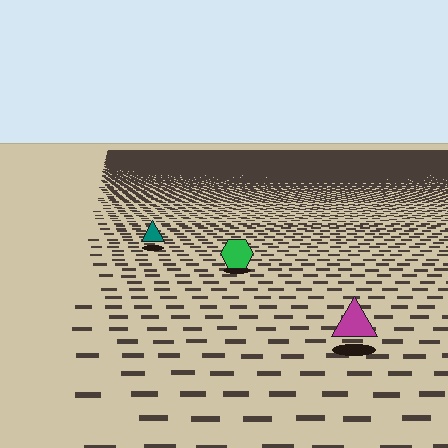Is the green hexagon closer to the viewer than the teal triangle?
Yes. The green hexagon is closer — you can tell from the texture gradient: the ground texture is coarser near it.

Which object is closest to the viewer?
The magenta triangle is closest. The texture marks near it are larger and more spread out.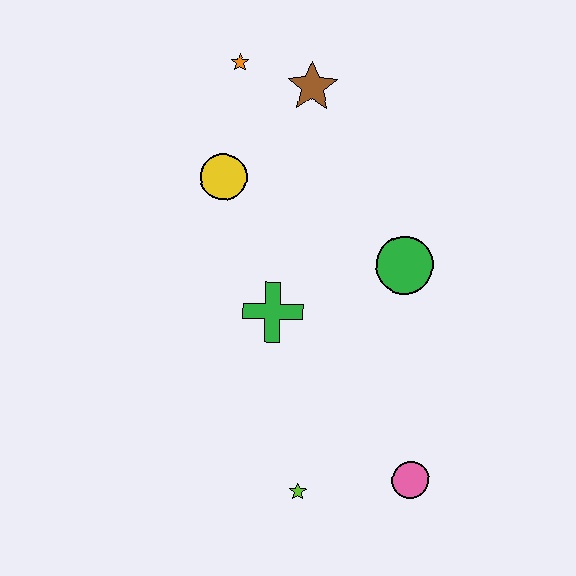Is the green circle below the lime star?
No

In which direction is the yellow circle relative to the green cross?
The yellow circle is above the green cross.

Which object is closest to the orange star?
The brown star is closest to the orange star.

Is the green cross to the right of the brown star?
No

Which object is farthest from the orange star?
The pink circle is farthest from the orange star.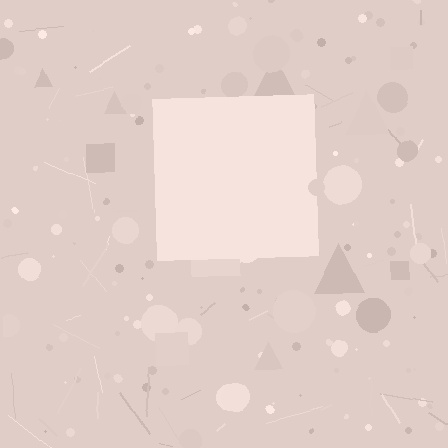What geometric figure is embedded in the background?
A square is embedded in the background.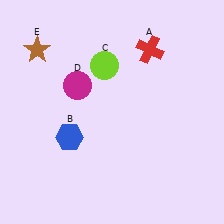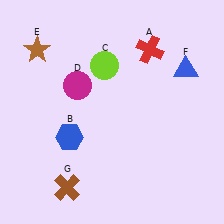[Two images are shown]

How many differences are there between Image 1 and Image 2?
There are 2 differences between the two images.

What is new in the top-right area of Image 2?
A blue triangle (F) was added in the top-right area of Image 2.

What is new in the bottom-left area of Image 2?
A brown cross (G) was added in the bottom-left area of Image 2.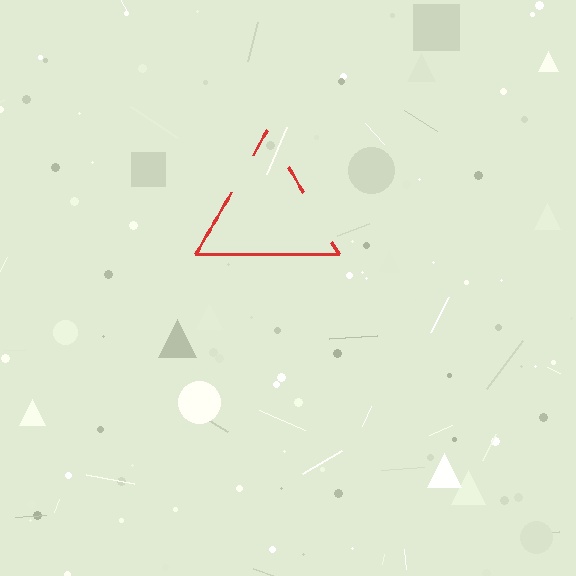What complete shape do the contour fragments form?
The contour fragments form a triangle.